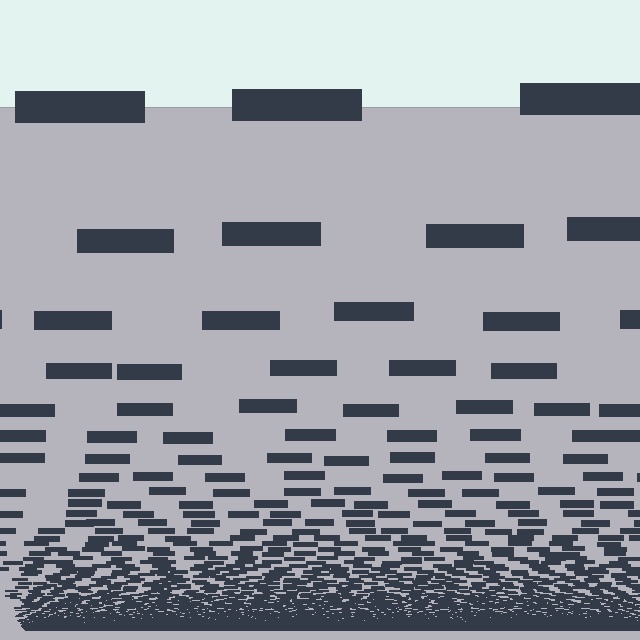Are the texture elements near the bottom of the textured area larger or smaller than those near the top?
Smaller. The gradient is inverted — elements near the bottom are smaller and denser.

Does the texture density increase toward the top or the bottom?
Density increases toward the bottom.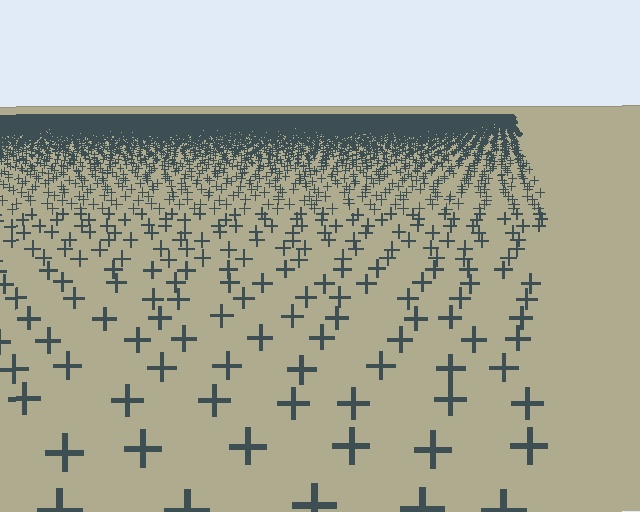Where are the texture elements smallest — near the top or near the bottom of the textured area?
Near the top.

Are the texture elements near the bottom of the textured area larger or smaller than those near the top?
Larger. Near the bottom, elements are closer to the viewer and appear at a bigger on-screen size.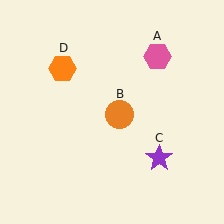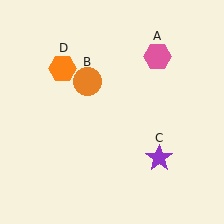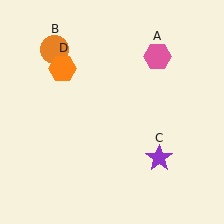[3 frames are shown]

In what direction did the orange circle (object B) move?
The orange circle (object B) moved up and to the left.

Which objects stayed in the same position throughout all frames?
Pink hexagon (object A) and purple star (object C) and orange hexagon (object D) remained stationary.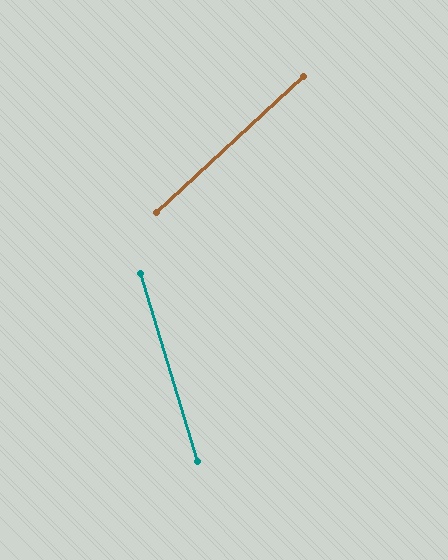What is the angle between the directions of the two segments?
Approximately 64 degrees.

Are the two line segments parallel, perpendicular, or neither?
Neither parallel nor perpendicular — they differ by about 64°.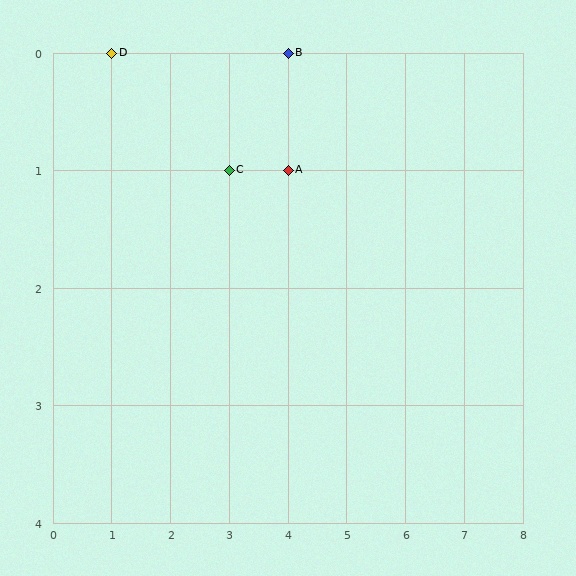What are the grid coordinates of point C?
Point C is at grid coordinates (3, 1).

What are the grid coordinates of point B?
Point B is at grid coordinates (4, 0).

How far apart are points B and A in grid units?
Points B and A are 1 row apart.